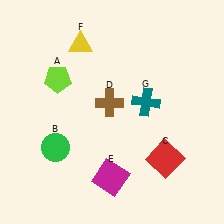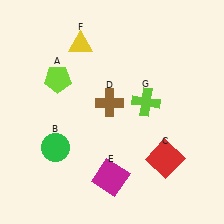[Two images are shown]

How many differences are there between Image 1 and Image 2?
There is 1 difference between the two images.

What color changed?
The cross (G) changed from teal in Image 1 to lime in Image 2.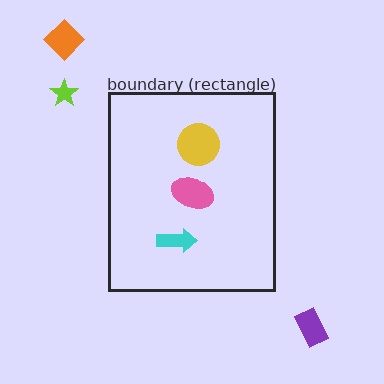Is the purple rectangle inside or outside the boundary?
Outside.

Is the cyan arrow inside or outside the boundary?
Inside.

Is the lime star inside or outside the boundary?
Outside.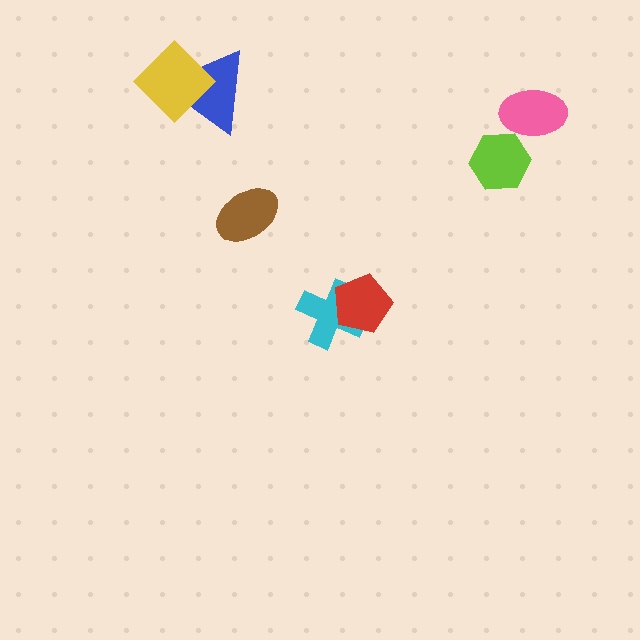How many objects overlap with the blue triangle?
1 object overlaps with the blue triangle.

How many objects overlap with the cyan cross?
1 object overlaps with the cyan cross.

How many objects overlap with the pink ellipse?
1 object overlaps with the pink ellipse.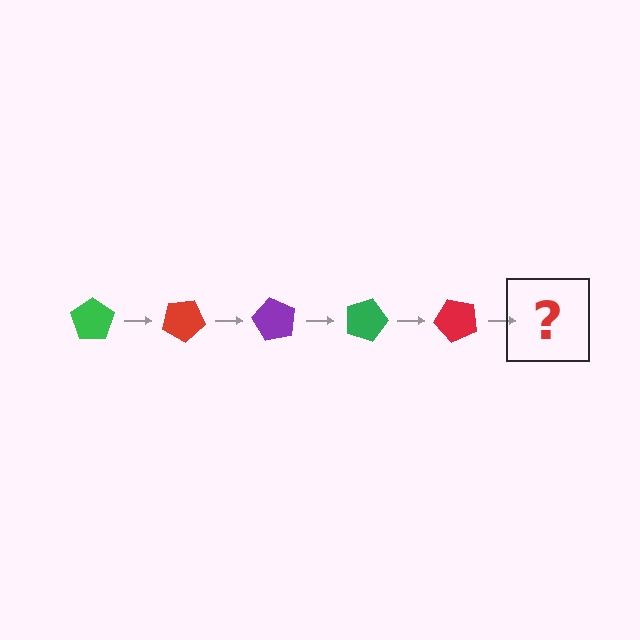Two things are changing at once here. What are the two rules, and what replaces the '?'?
The two rules are that it rotates 30 degrees each step and the color cycles through green, red, and purple. The '?' should be a purple pentagon, rotated 150 degrees from the start.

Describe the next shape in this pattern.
It should be a purple pentagon, rotated 150 degrees from the start.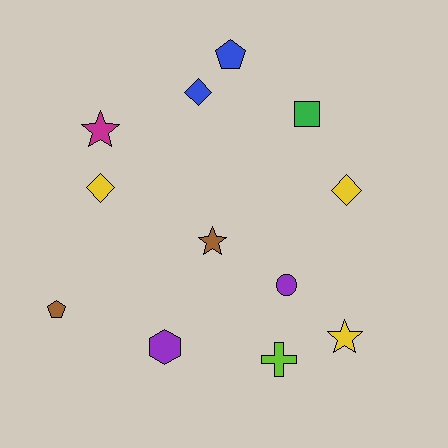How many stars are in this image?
There are 3 stars.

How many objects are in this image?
There are 12 objects.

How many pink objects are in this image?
There are no pink objects.